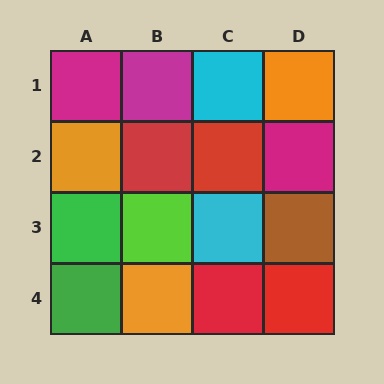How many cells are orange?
3 cells are orange.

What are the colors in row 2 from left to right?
Orange, red, red, magenta.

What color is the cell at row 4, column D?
Red.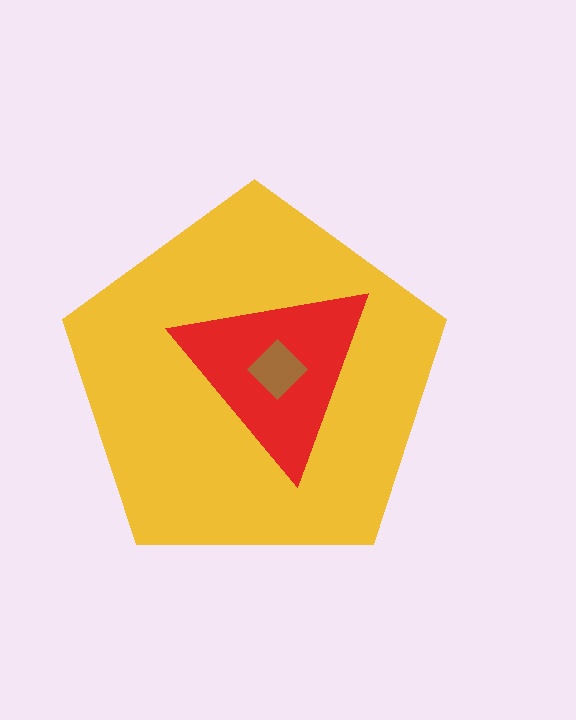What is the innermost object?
The brown diamond.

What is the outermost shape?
The yellow pentagon.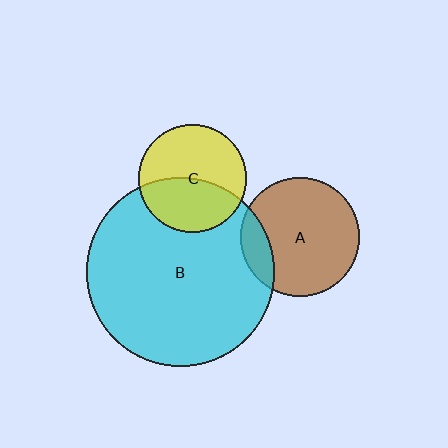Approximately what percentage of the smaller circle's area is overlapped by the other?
Approximately 15%.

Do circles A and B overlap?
Yes.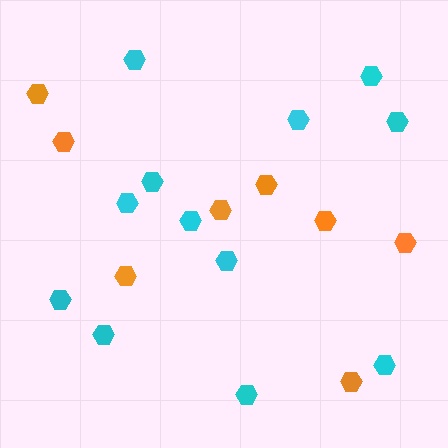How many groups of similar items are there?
There are 2 groups: one group of cyan hexagons (12) and one group of orange hexagons (8).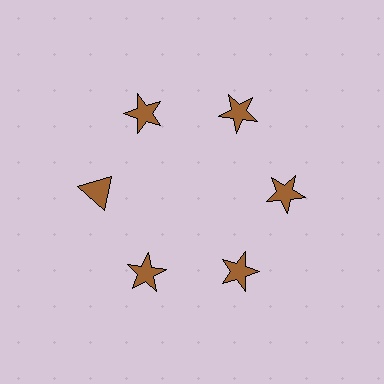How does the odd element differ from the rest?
It has a different shape: triangle instead of star.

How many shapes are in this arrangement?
There are 6 shapes arranged in a ring pattern.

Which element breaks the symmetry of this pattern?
The brown triangle at roughly the 9 o'clock position breaks the symmetry. All other shapes are brown stars.